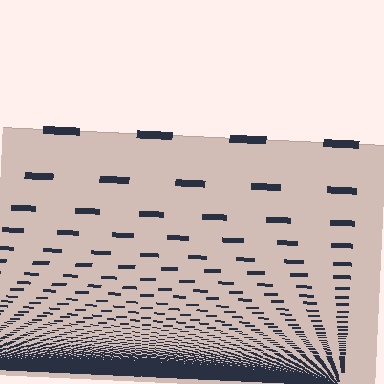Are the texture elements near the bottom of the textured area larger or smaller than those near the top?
Smaller. The gradient is inverted — elements near the bottom are smaller and denser.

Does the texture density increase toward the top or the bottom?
Density increases toward the bottom.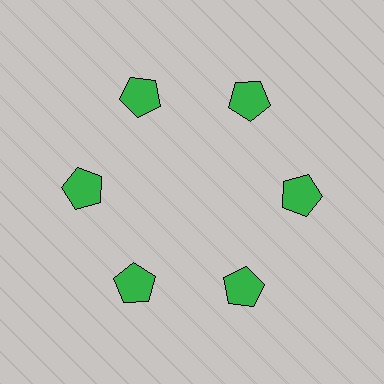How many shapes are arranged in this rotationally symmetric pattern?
There are 6 shapes, arranged in 6 groups of 1.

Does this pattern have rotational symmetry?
Yes, this pattern has 6-fold rotational symmetry. It looks the same after rotating 60 degrees around the center.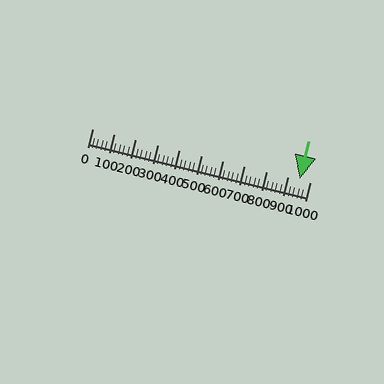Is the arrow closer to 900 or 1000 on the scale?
The arrow is closer to 1000.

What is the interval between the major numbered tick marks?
The major tick marks are spaced 100 units apart.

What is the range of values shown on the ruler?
The ruler shows values from 0 to 1000.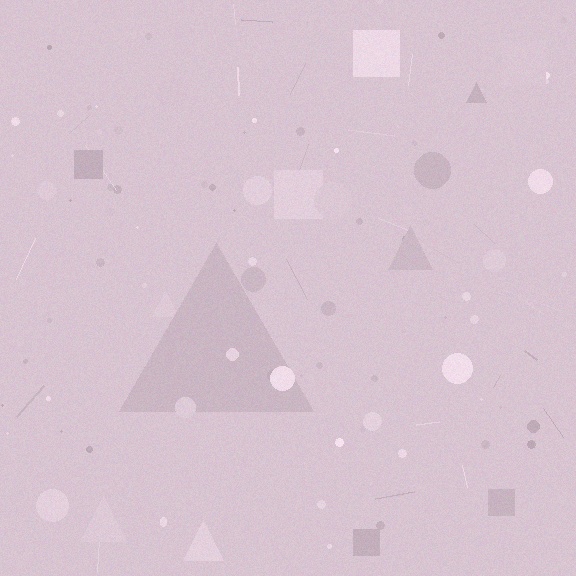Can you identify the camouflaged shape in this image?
The camouflaged shape is a triangle.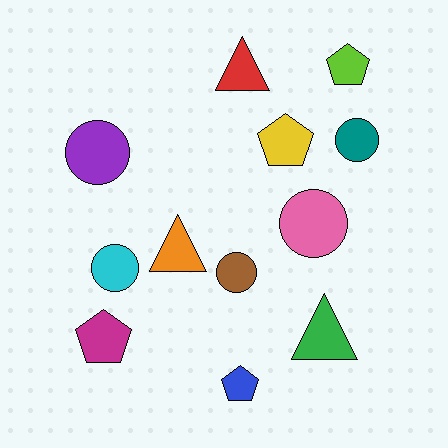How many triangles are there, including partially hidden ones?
There are 3 triangles.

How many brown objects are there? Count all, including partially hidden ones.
There is 1 brown object.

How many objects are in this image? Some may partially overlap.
There are 12 objects.